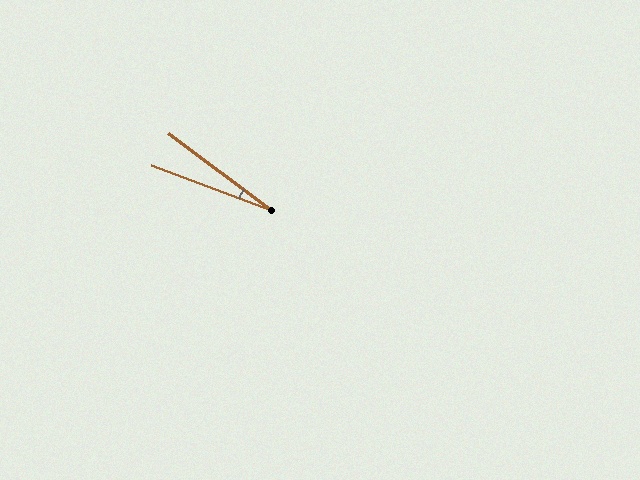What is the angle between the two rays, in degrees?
Approximately 17 degrees.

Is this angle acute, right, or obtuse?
It is acute.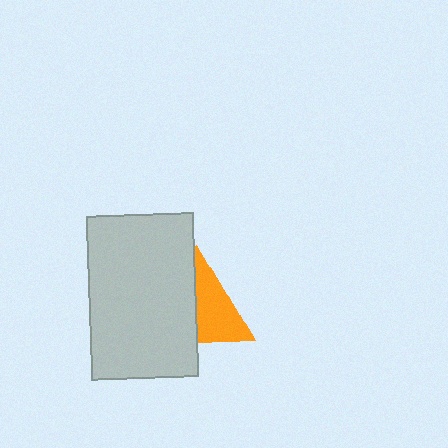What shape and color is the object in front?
The object in front is a light gray rectangle.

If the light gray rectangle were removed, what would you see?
You would see the complete orange triangle.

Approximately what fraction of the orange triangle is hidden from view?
Roughly 47% of the orange triangle is hidden behind the light gray rectangle.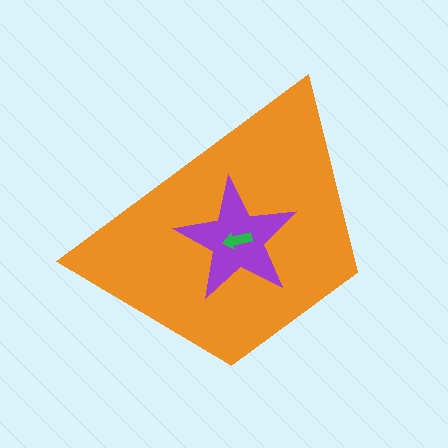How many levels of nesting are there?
3.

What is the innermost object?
The green arrow.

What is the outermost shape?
The orange trapezoid.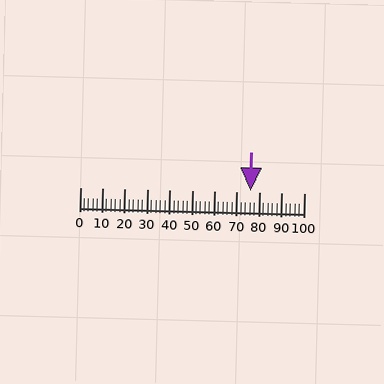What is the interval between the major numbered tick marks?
The major tick marks are spaced 10 units apart.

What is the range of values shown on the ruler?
The ruler shows values from 0 to 100.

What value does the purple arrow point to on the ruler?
The purple arrow points to approximately 76.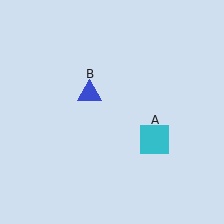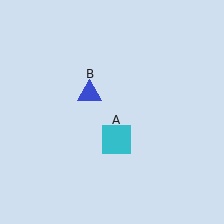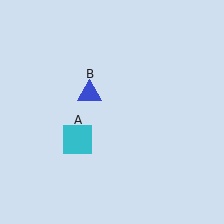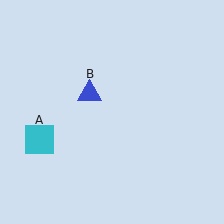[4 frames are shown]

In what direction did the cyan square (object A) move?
The cyan square (object A) moved left.